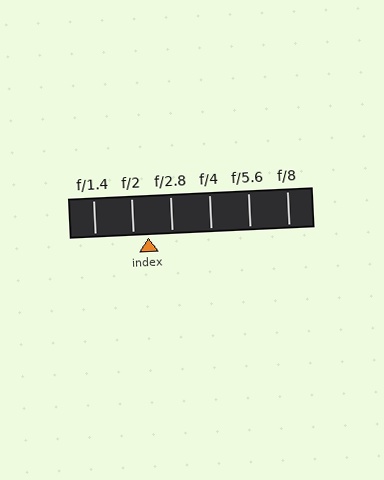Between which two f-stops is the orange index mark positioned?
The index mark is between f/2 and f/2.8.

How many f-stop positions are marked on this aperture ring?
There are 6 f-stop positions marked.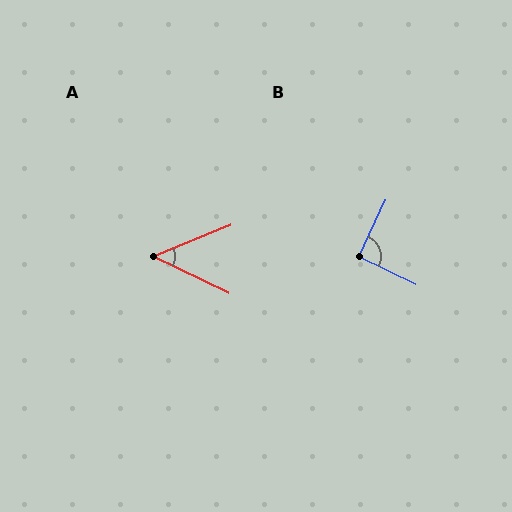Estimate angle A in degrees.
Approximately 47 degrees.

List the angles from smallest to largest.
A (47°), B (92°).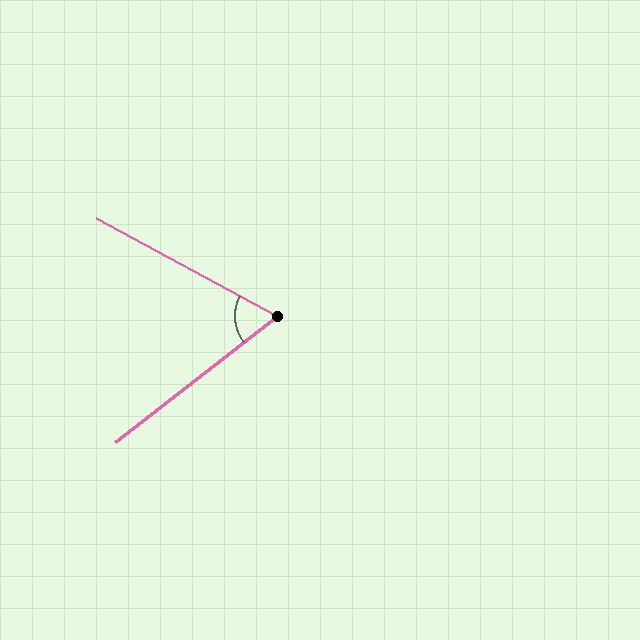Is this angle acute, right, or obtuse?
It is acute.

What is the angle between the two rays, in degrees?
Approximately 66 degrees.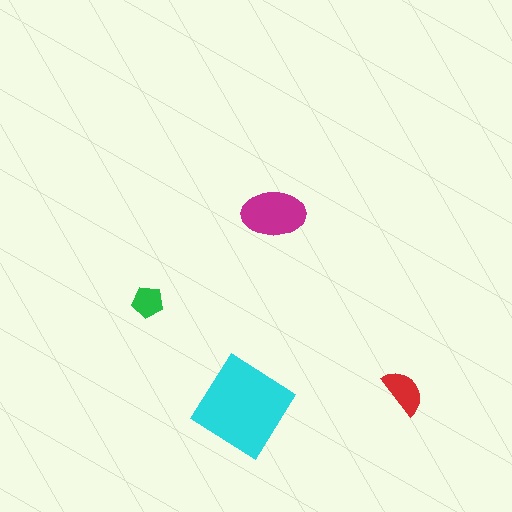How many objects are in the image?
There are 4 objects in the image.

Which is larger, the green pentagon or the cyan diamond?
The cyan diamond.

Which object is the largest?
The cyan diamond.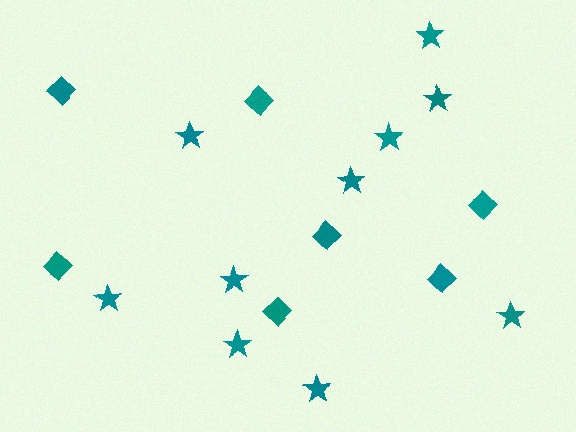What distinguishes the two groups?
There are 2 groups: one group of diamonds (7) and one group of stars (10).